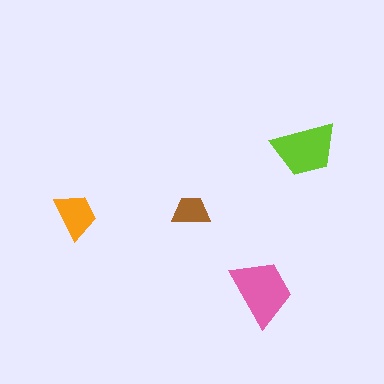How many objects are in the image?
There are 4 objects in the image.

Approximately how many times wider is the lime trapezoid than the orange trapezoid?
About 1.5 times wider.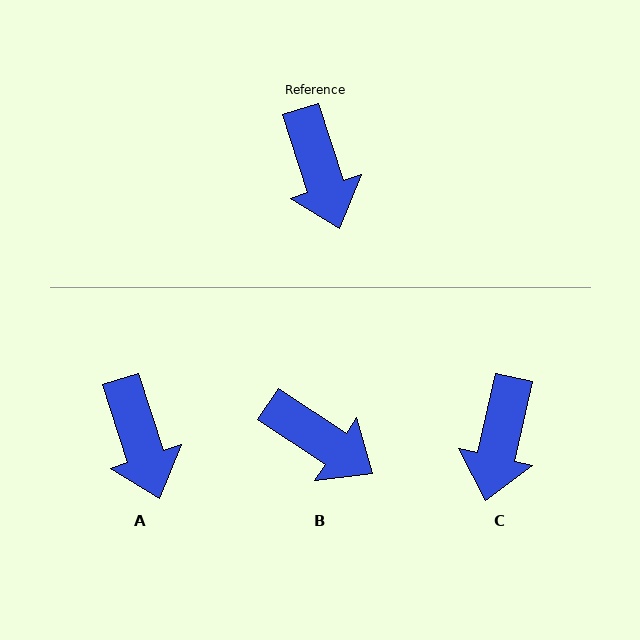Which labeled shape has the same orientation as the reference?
A.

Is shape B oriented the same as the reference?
No, it is off by about 38 degrees.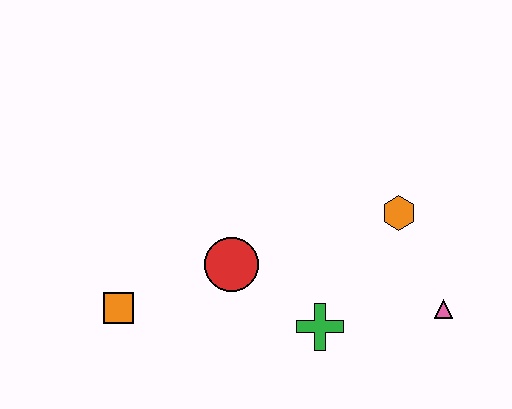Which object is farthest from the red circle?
The pink triangle is farthest from the red circle.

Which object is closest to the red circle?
The green cross is closest to the red circle.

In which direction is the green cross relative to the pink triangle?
The green cross is to the left of the pink triangle.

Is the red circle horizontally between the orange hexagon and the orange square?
Yes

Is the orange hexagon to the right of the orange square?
Yes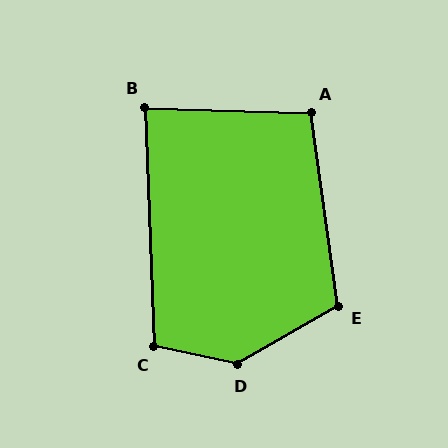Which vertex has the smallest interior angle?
B, at approximately 86 degrees.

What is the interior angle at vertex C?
Approximately 104 degrees (obtuse).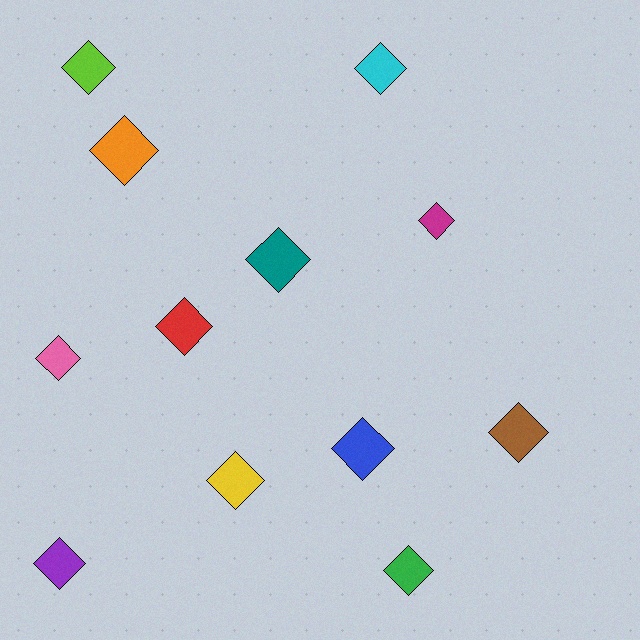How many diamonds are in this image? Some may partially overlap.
There are 12 diamonds.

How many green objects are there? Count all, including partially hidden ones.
There is 1 green object.